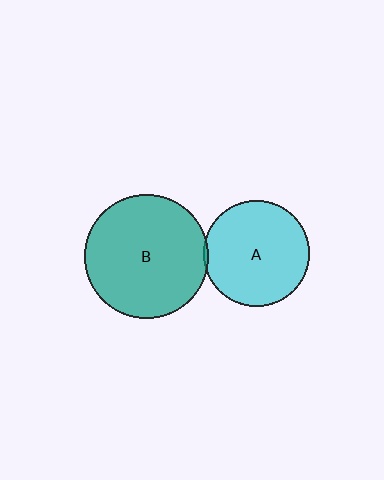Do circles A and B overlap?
Yes.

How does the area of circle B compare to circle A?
Approximately 1.4 times.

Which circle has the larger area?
Circle B (teal).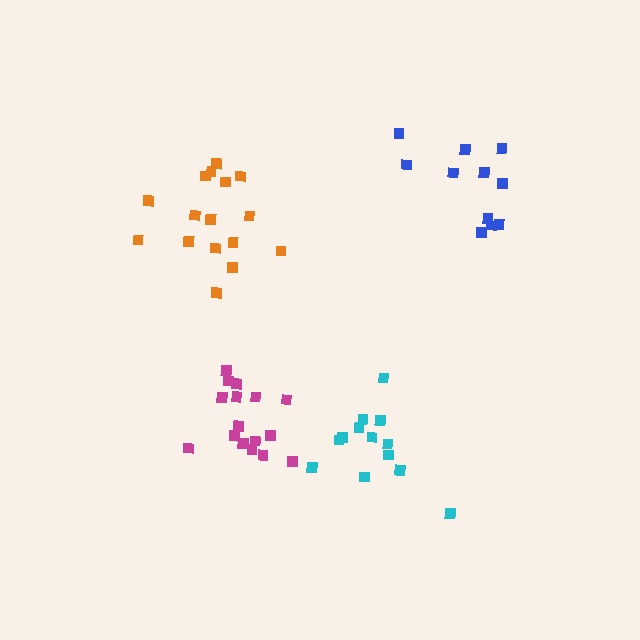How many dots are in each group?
Group 1: 16 dots, Group 2: 13 dots, Group 3: 11 dots, Group 4: 16 dots (56 total).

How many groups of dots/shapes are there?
There are 4 groups.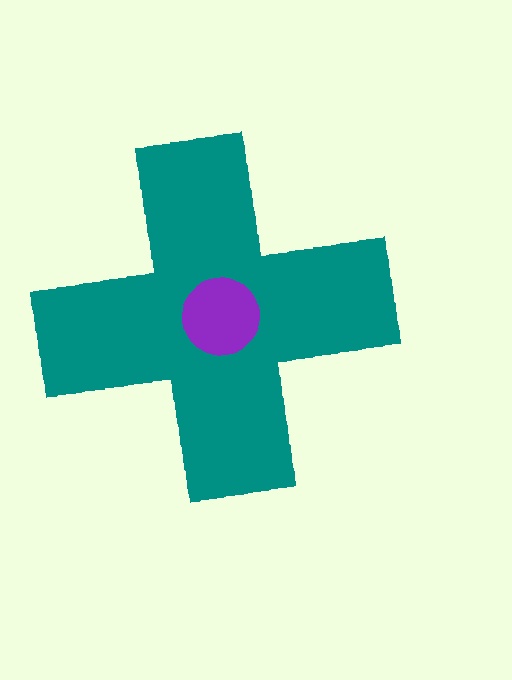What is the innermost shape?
The purple circle.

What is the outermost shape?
The teal cross.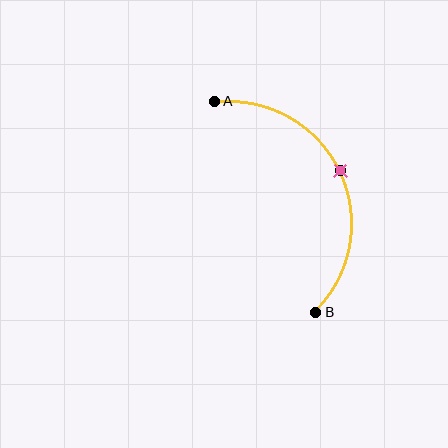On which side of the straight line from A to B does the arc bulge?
The arc bulges to the right of the straight line connecting A and B.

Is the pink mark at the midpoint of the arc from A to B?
Yes. The pink mark lies on the arc at equal arc-length from both A and B — it is the arc midpoint.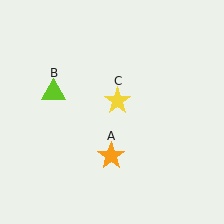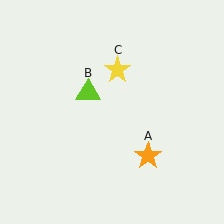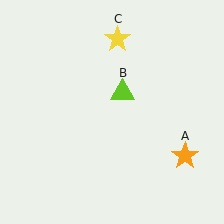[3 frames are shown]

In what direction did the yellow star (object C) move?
The yellow star (object C) moved up.